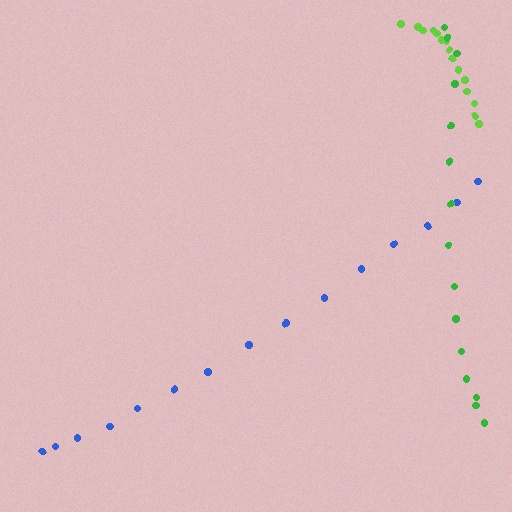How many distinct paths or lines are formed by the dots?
There are 3 distinct paths.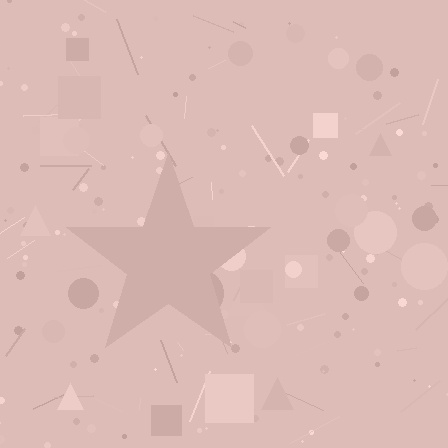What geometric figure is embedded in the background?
A star is embedded in the background.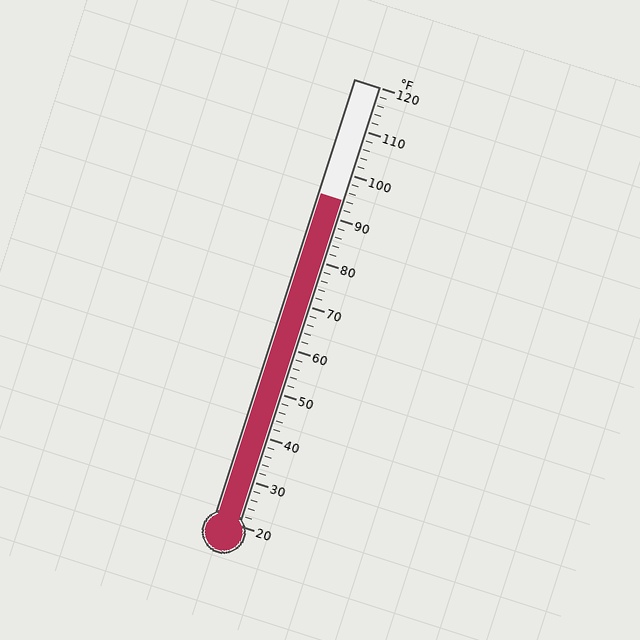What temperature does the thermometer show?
The thermometer shows approximately 94°F.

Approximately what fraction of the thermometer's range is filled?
The thermometer is filled to approximately 75% of its range.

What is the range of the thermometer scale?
The thermometer scale ranges from 20°F to 120°F.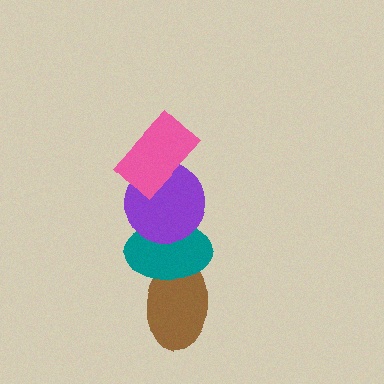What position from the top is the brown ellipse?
The brown ellipse is 4th from the top.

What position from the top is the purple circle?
The purple circle is 2nd from the top.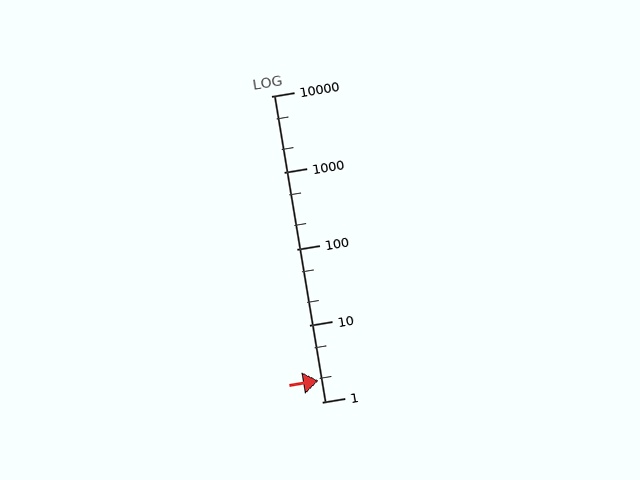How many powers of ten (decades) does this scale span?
The scale spans 4 decades, from 1 to 10000.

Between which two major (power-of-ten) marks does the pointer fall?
The pointer is between 1 and 10.